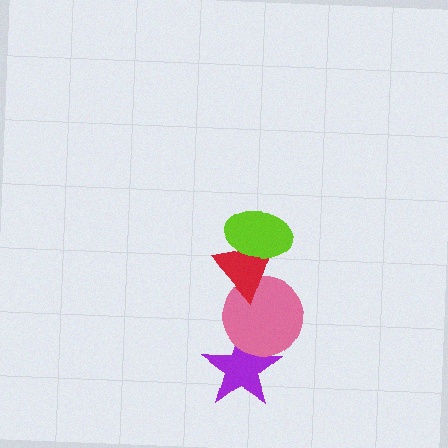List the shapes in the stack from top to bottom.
From top to bottom: the lime ellipse, the red triangle, the pink circle, the purple star.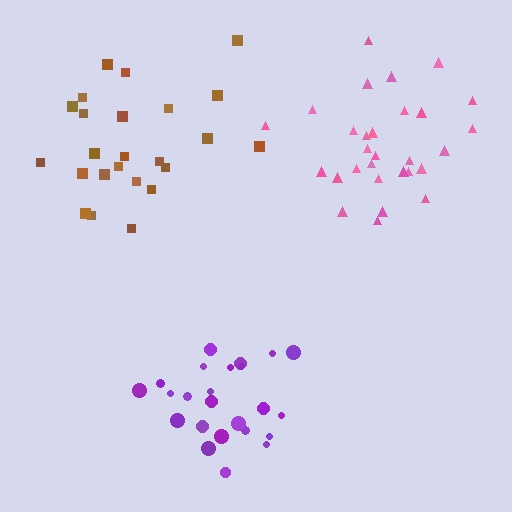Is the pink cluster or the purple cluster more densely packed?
Purple.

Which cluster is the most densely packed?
Purple.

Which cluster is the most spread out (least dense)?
Pink.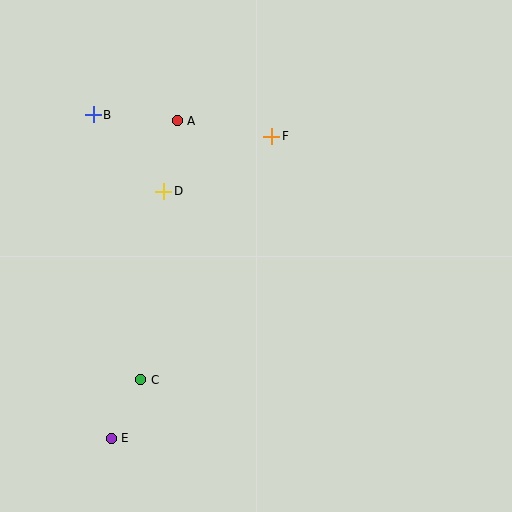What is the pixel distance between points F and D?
The distance between F and D is 121 pixels.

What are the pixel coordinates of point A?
Point A is at (177, 121).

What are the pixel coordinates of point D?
Point D is at (164, 191).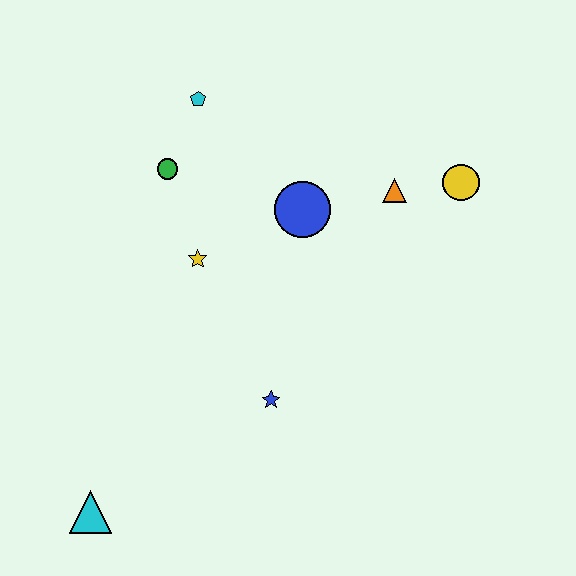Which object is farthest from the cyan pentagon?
The cyan triangle is farthest from the cyan pentagon.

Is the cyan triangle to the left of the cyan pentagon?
Yes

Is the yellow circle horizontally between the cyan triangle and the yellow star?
No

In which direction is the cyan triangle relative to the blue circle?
The cyan triangle is below the blue circle.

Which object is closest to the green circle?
The cyan pentagon is closest to the green circle.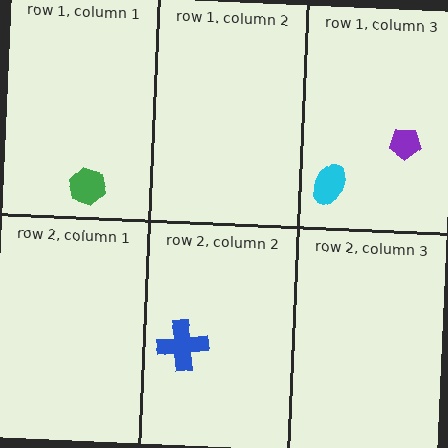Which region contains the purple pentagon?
The row 1, column 3 region.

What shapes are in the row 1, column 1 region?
The green hexagon.